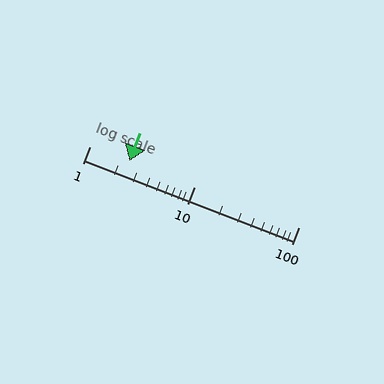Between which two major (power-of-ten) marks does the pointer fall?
The pointer is between 1 and 10.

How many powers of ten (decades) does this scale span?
The scale spans 2 decades, from 1 to 100.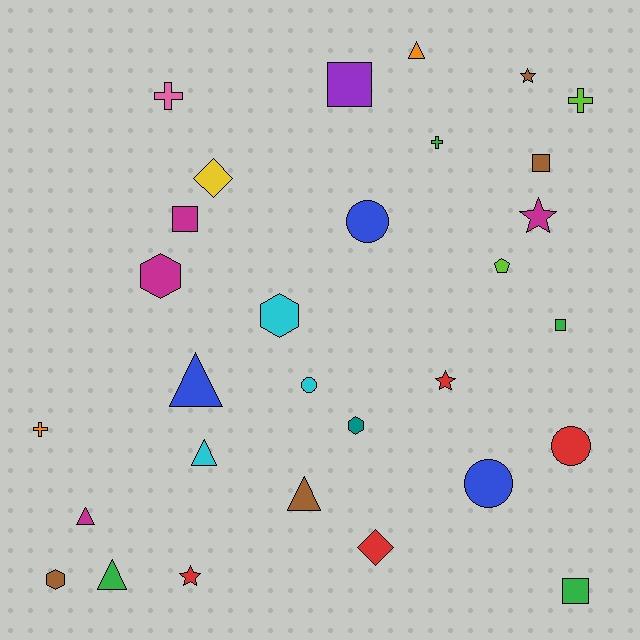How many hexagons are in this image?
There are 4 hexagons.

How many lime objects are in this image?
There are 2 lime objects.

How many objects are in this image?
There are 30 objects.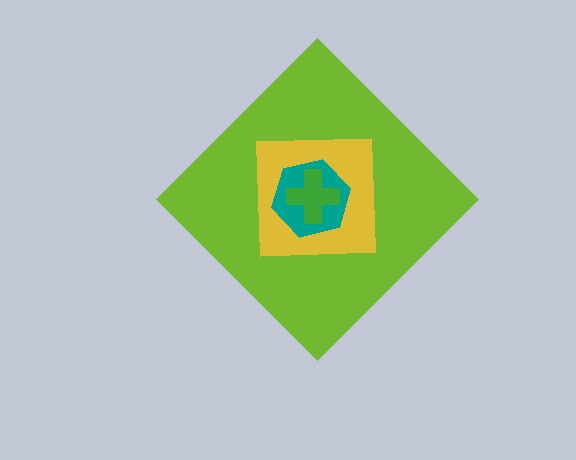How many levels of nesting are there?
4.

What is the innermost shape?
The green cross.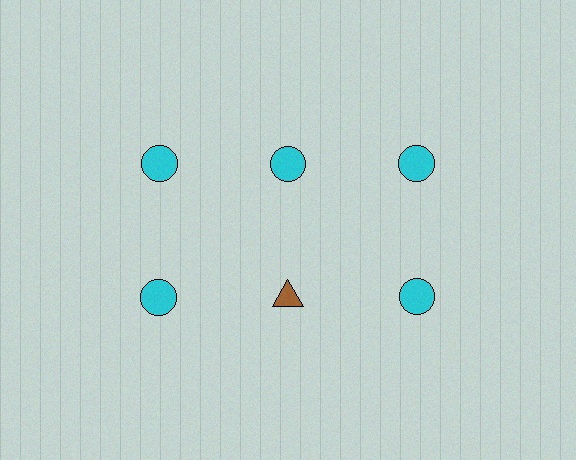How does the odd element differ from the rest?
It differs in both color (brown instead of cyan) and shape (triangle instead of circle).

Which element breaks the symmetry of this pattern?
The brown triangle in the second row, second from left column breaks the symmetry. All other shapes are cyan circles.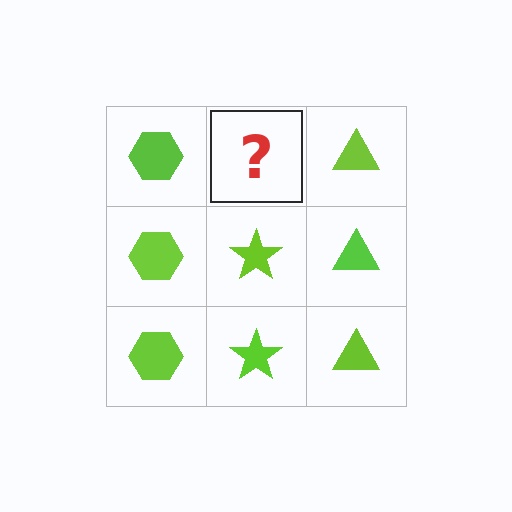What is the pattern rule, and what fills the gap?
The rule is that each column has a consistent shape. The gap should be filled with a lime star.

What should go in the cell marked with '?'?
The missing cell should contain a lime star.